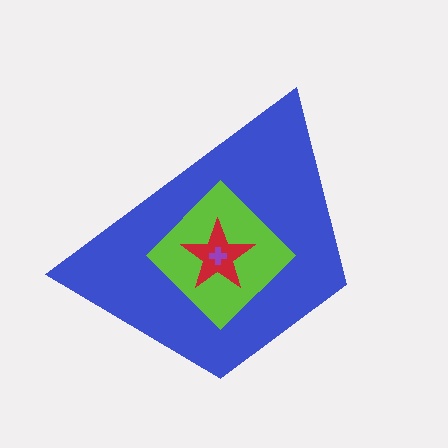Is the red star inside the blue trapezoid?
Yes.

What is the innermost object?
The purple cross.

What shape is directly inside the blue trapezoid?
The lime diamond.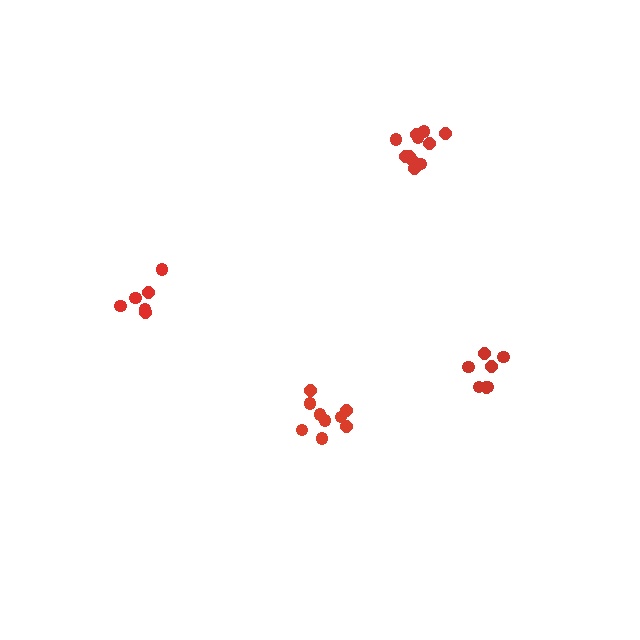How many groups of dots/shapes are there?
There are 4 groups.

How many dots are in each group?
Group 1: 7 dots, Group 2: 9 dots, Group 3: 11 dots, Group 4: 6 dots (33 total).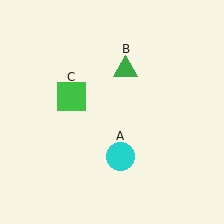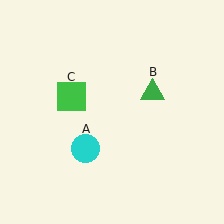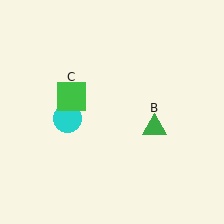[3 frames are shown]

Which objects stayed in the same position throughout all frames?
Green square (object C) remained stationary.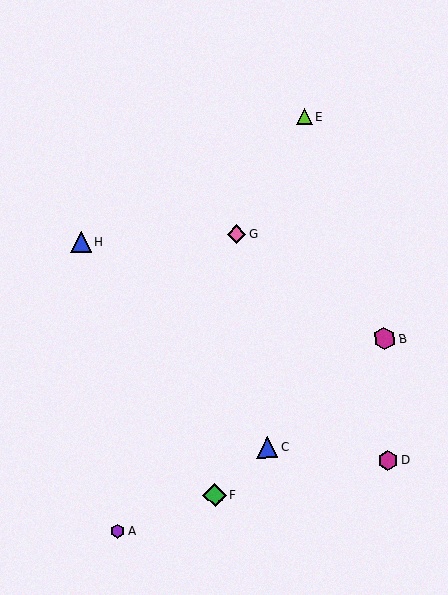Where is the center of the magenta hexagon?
The center of the magenta hexagon is at (388, 460).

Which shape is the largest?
The green diamond (labeled F) is the largest.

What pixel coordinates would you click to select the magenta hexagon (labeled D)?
Click at (388, 460) to select the magenta hexagon D.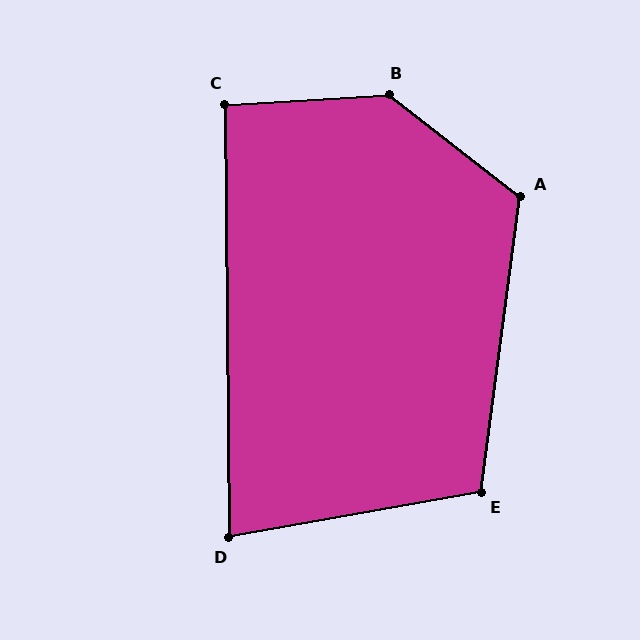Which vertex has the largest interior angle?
B, at approximately 139 degrees.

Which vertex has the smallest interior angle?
D, at approximately 80 degrees.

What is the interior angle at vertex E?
Approximately 108 degrees (obtuse).